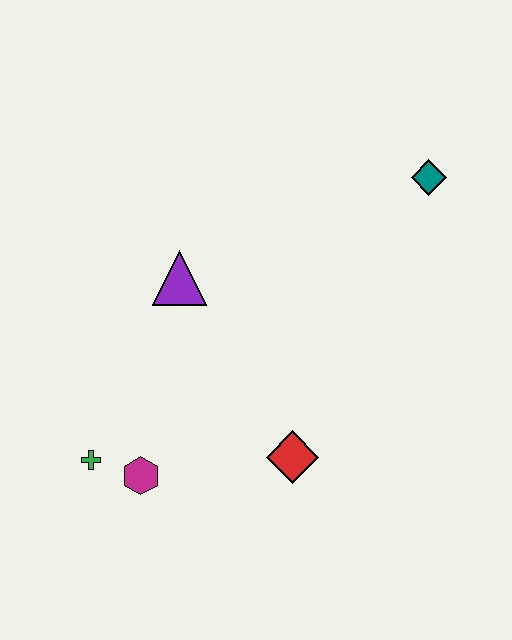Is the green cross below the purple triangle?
Yes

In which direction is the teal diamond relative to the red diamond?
The teal diamond is above the red diamond.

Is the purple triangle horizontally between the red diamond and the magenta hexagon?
Yes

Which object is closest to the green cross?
The magenta hexagon is closest to the green cross.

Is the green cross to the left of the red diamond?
Yes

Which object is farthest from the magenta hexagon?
The teal diamond is farthest from the magenta hexagon.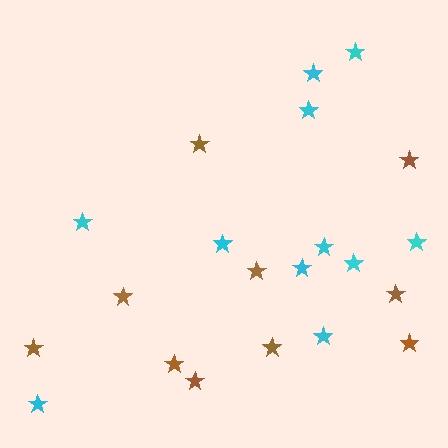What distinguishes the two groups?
There are 2 groups: one group of brown stars (10) and one group of cyan stars (11).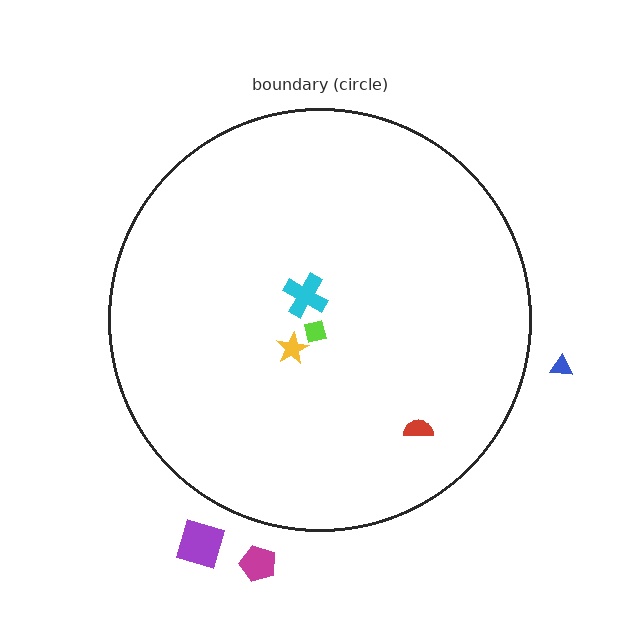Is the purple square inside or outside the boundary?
Outside.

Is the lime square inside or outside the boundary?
Inside.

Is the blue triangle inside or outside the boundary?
Outside.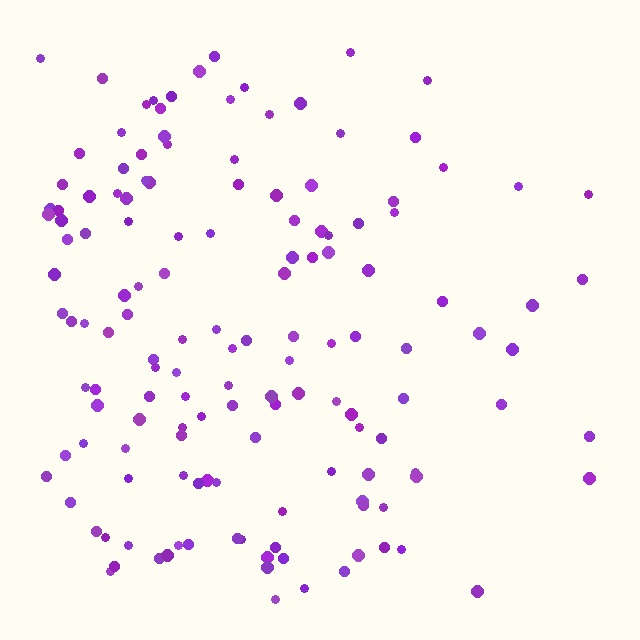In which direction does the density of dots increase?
From right to left, with the left side densest.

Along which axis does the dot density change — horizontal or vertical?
Horizontal.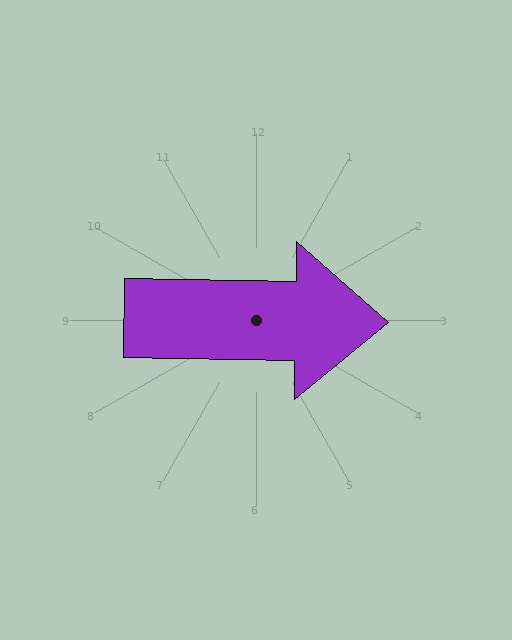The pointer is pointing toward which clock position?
Roughly 3 o'clock.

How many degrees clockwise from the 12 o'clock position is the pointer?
Approximately 91 degrees.